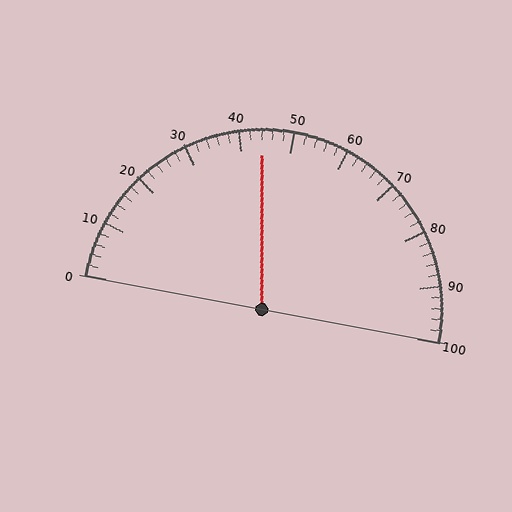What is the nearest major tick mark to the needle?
The nearest major tick mark is 40.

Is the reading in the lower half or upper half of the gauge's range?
The reading is in the lower half of the range (0 to 100).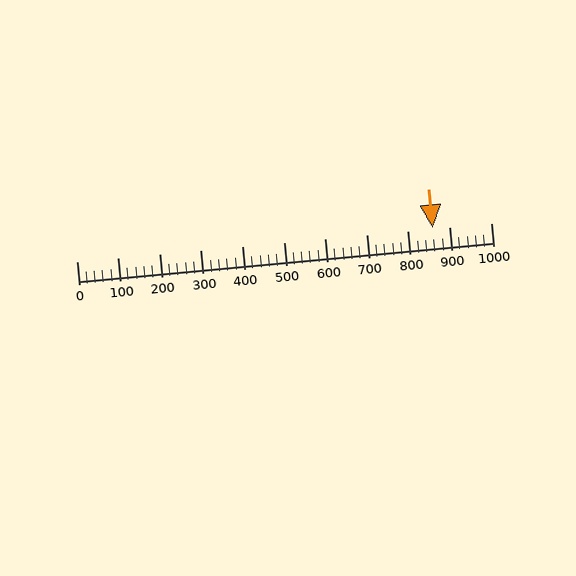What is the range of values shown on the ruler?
The ruler shows values from 0 to 1000.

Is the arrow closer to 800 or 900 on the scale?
The arrow is closer to 900.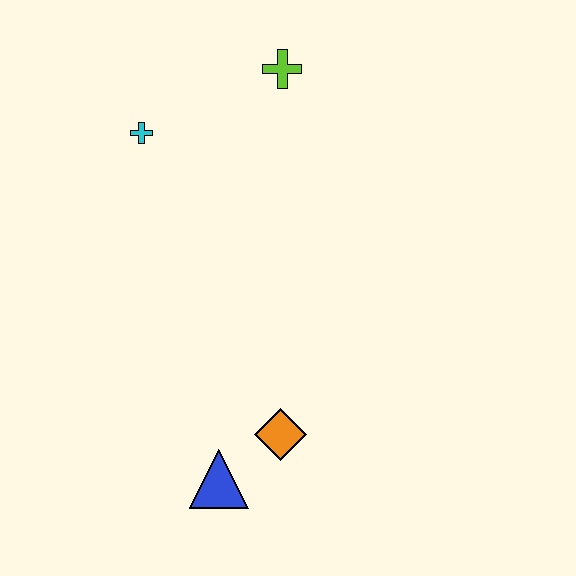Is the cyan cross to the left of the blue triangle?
Yes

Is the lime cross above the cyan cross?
Yes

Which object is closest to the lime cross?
The cyan cross is closest to the lime cross.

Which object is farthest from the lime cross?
The blue triangle is farthest from the lime cross.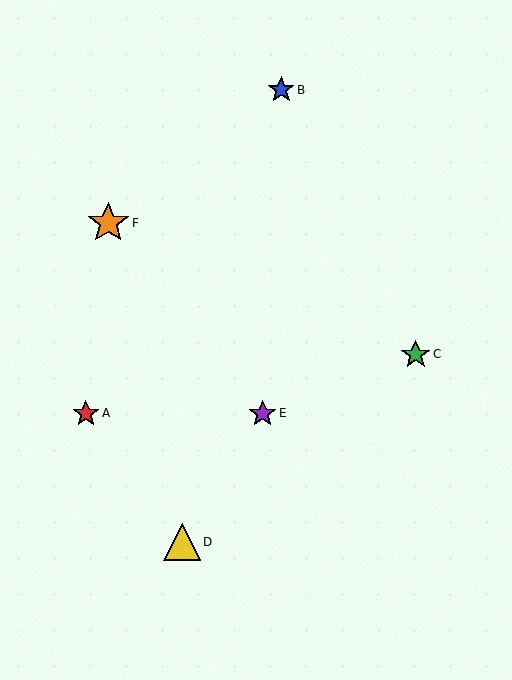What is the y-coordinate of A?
Object A is at y≈413.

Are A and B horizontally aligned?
No, A is at y≈413 and B is at y≈90.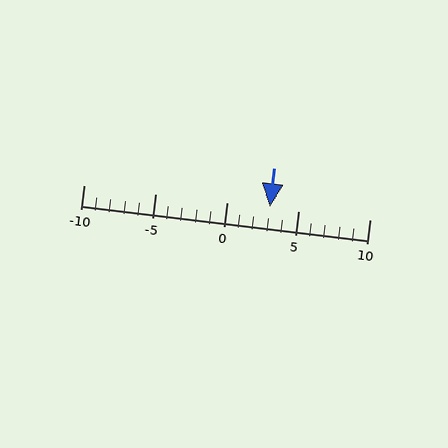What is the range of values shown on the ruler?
The ruler shows values from -10 to 10.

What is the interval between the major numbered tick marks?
The major tick marks are spaced 5 units apart.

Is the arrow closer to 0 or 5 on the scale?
The arrow is closer to 5.